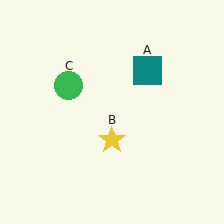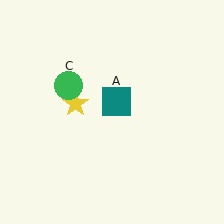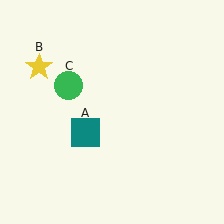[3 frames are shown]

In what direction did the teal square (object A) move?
The teal square (object A) moved down and to the left.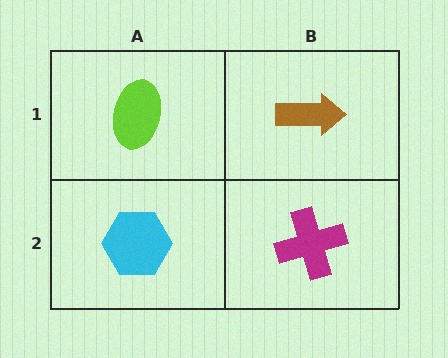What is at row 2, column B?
A magenta cross.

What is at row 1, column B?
A brown arrow.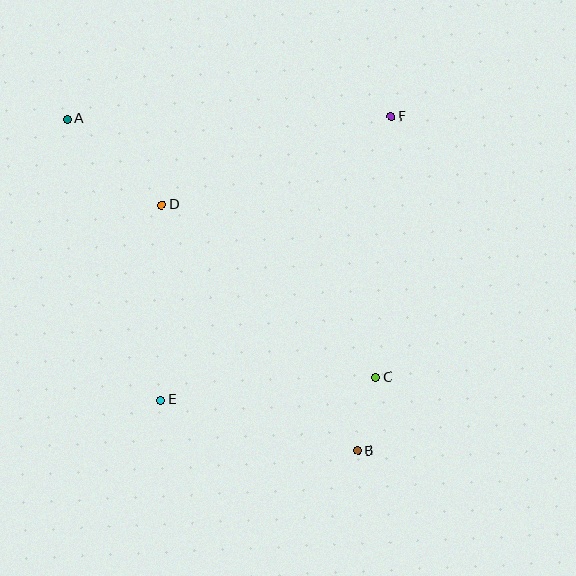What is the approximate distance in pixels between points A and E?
The distance between A and E is approximately 296 pixels.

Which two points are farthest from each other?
Points A and B are farthest from each other.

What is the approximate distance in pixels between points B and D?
The distance between B and D is approximately 314 pixels.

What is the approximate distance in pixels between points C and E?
The distance between C and E is approximately 217 pixels.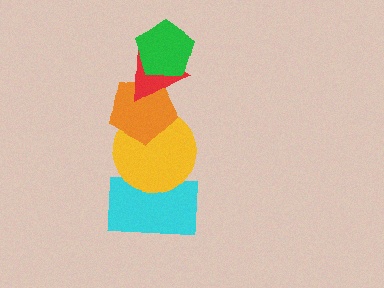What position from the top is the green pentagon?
The green pentagon is 1st from the top.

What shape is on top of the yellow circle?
The orange pentagon is on top of the yellow circle.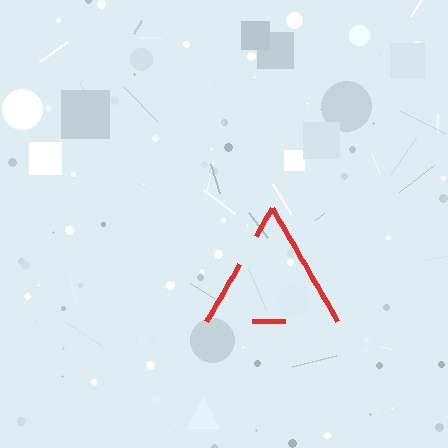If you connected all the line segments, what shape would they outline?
They would outline a triangle.